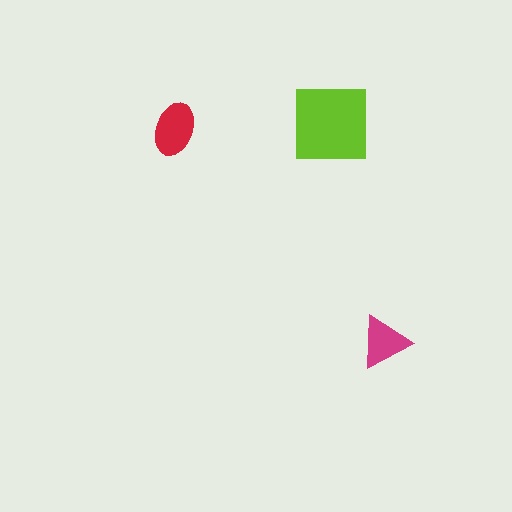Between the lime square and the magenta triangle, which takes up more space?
The lime square.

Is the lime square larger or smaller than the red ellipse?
Larger.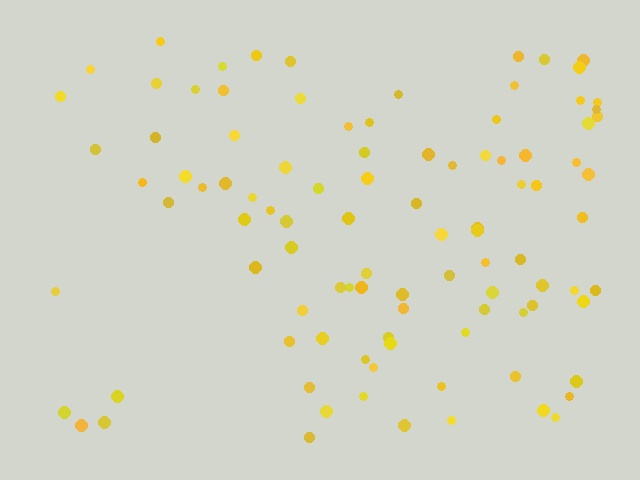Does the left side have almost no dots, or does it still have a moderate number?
Still a moderate number, just noticeably fewer than the right.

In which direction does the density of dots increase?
From left to right, with the right side densest.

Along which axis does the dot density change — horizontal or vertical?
Horizontal.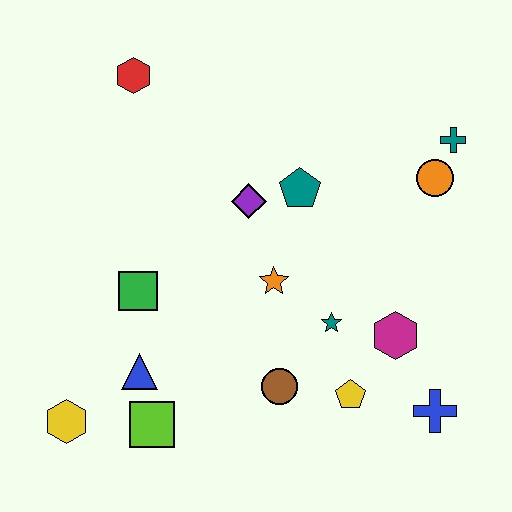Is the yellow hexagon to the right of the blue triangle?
No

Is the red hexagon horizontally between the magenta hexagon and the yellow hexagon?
Yes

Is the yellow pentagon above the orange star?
No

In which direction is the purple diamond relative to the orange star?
The purple diamond is above the orange star.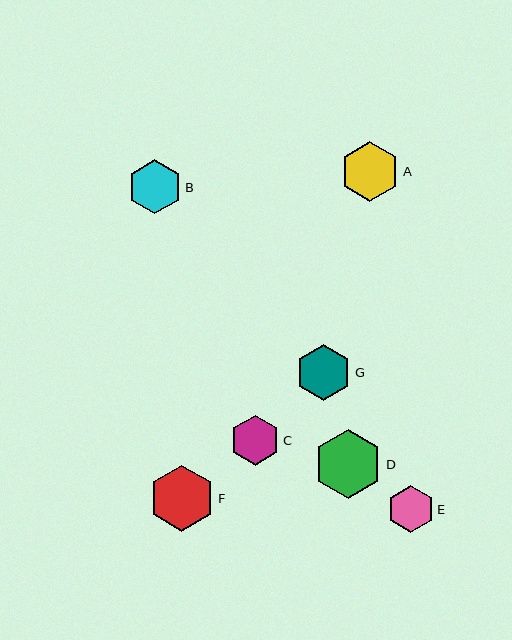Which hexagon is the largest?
Hexagon D is the largest with a size of approximately 69 pixels.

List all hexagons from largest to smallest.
From largest to smallest: D, F, A, G, B, C, E.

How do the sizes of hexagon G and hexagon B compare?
Hexagon G and hexagon B are approximately the same size.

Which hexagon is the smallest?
Hexagon E is the smallest with a size of approximately 47 pixels.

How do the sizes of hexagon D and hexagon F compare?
Hexagon D and hexagon F are approximately the same size.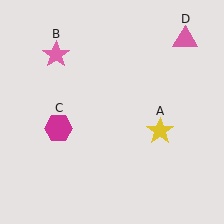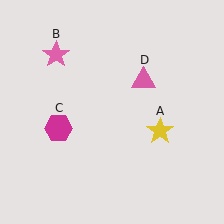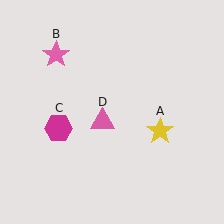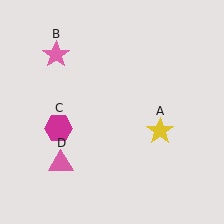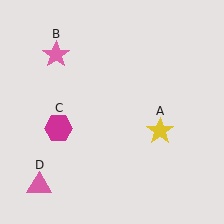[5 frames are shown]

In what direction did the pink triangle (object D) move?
The pink triangle (object D) moved down and to the left.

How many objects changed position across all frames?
1 object changed position: pink triangle (object D).